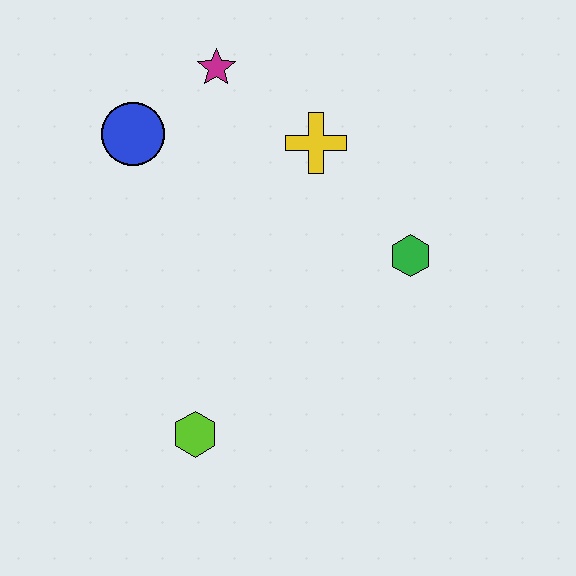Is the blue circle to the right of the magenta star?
No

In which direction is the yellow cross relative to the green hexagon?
The yellow cross is above the green hexagon.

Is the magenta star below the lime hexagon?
No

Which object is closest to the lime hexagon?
The green hexagon is closest to the lime hexagon.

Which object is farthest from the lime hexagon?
The magenta star is farthest from the lime hexagon.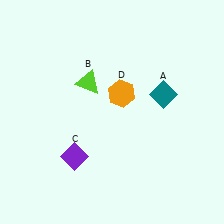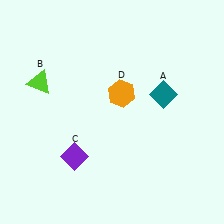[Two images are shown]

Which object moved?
The lime triangle (B) moved left.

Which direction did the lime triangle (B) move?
The lime triangle (B) moved left.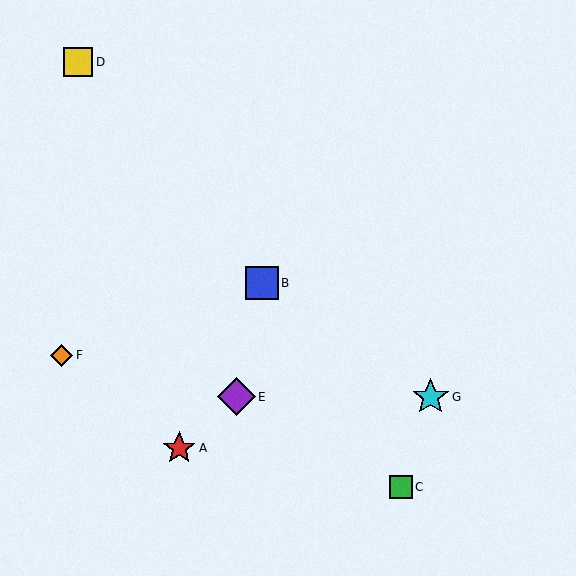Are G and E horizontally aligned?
Yes, both are at y≈397.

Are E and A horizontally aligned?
No, E is at y≈397 and A is at y≈448.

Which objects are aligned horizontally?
Objects E, G are aligned horizontally.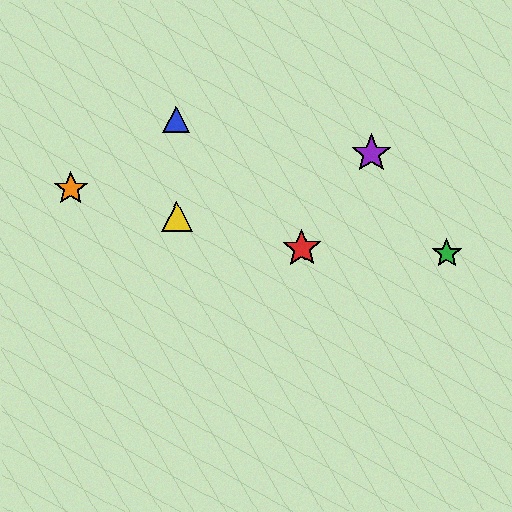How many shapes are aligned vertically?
2 shapes (the blue triangle, the yellow triangle) are aligned vertically.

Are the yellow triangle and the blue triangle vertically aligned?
Yes, both are at x≈177.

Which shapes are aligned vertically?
The blue triangle, the yellow triangle are aligned vertically.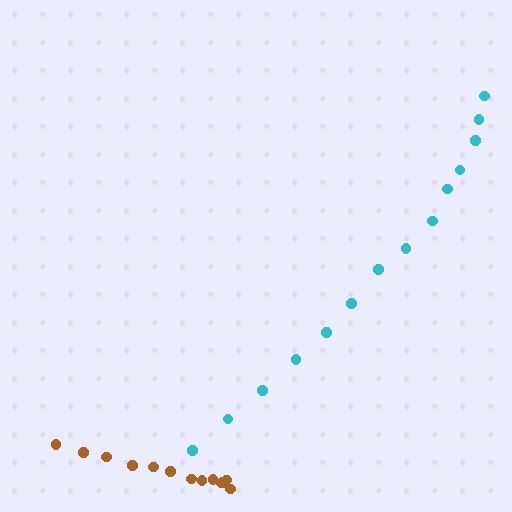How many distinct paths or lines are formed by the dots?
There are 2 distinct paths.